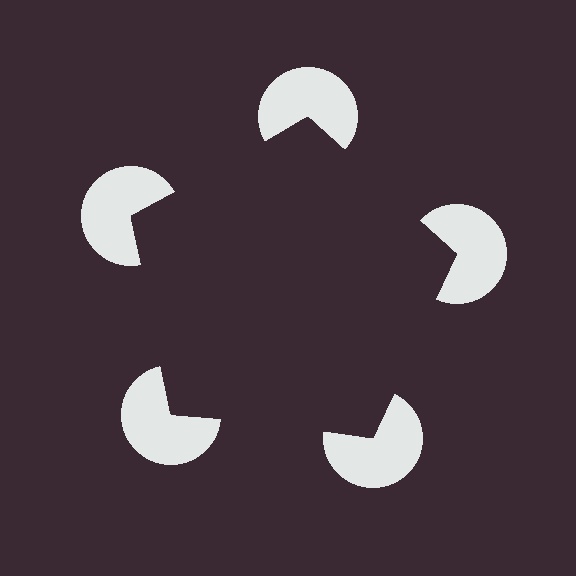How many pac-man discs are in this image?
There are 5 — one at each vertex of the illusory pentagon.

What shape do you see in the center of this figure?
An illusory pentagon — its edges are inferred from the aligned wedge cuts in the pac-man discs, not physically drawn.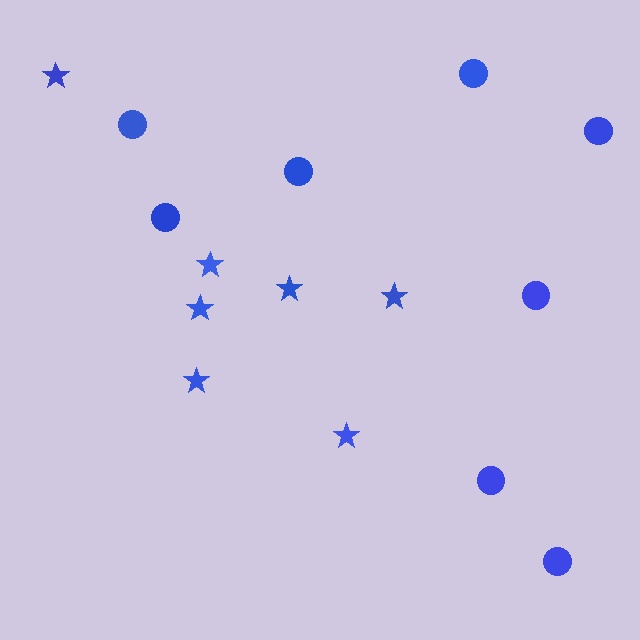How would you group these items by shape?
There are 2 groups: one group of circles (8) and one group of stars (7).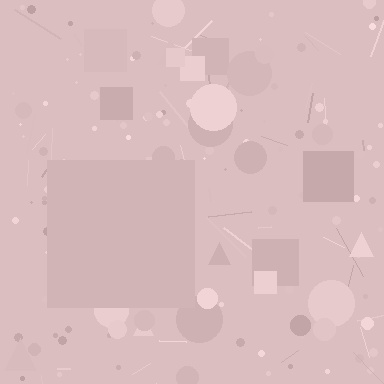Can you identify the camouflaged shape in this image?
The camouflaged shape is a square.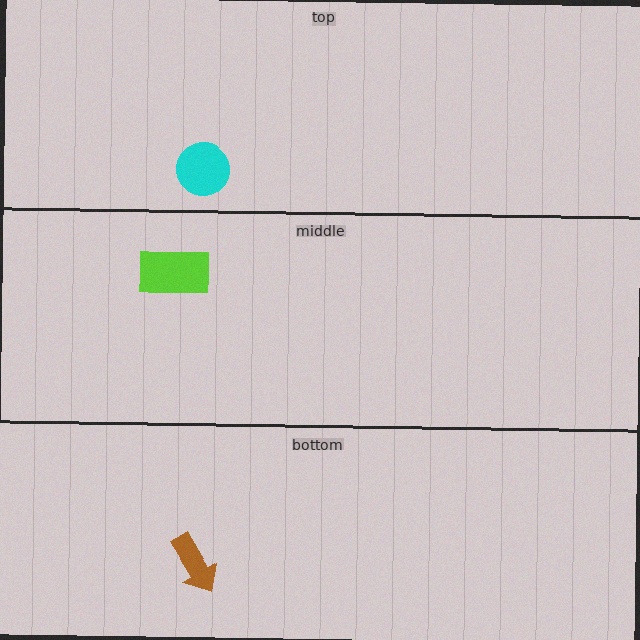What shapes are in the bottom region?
The brown arrow.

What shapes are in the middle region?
The lime rectangle.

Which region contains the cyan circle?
The top region.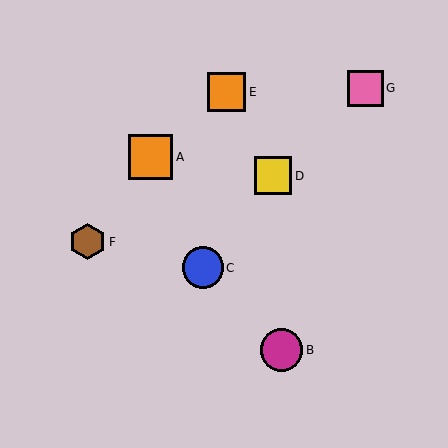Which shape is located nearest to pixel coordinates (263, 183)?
The yellow square (labeled D) at (273, 176) is nearest to that location.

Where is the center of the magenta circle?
The center of the magenta circle is at (281, 350).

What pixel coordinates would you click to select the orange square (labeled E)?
Click at (226, 92) to select the orange square E.